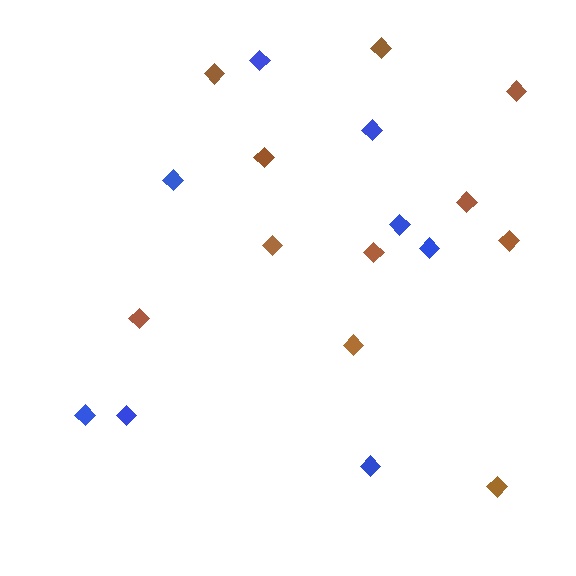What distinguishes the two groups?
There are 2 groups: one group of brown diamonds (11) and one group of blue diamonds (8).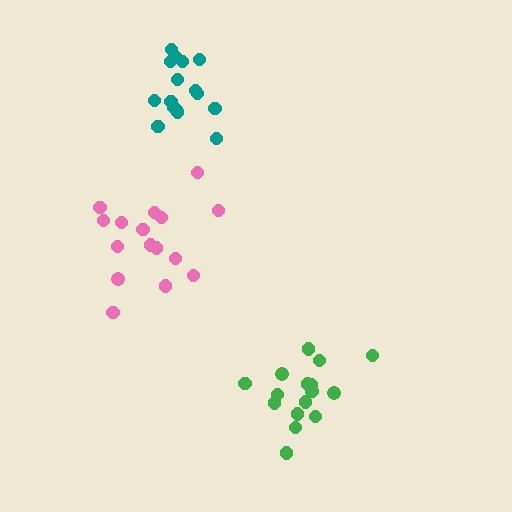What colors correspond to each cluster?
The clusters are colored: pink, teal, green.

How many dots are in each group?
Group 1: 16 dots, Group 2: 16 dots, Group 3: 16 dots (48 total).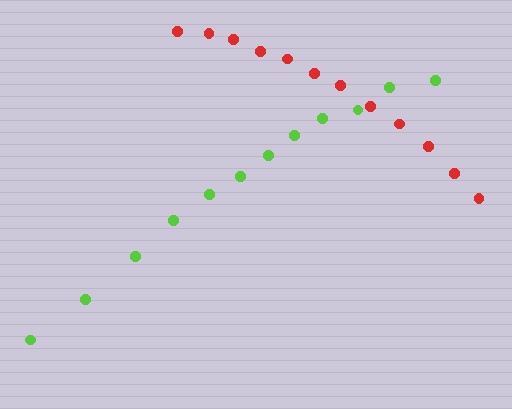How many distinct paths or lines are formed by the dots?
There are 2 distinct paths.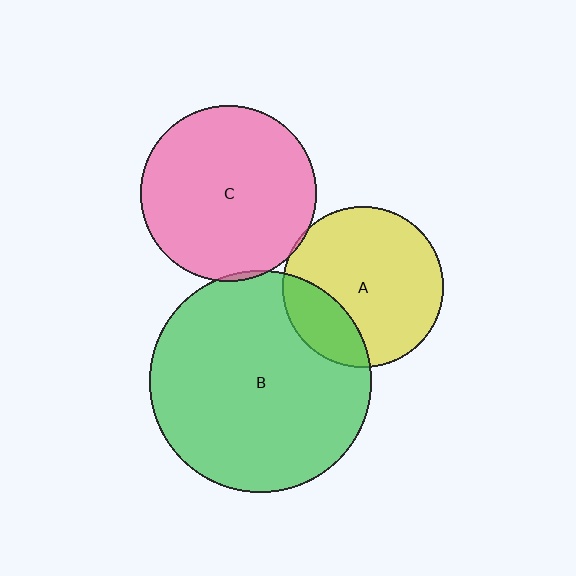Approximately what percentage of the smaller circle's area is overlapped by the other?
Approximately 5%.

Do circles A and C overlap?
Yes.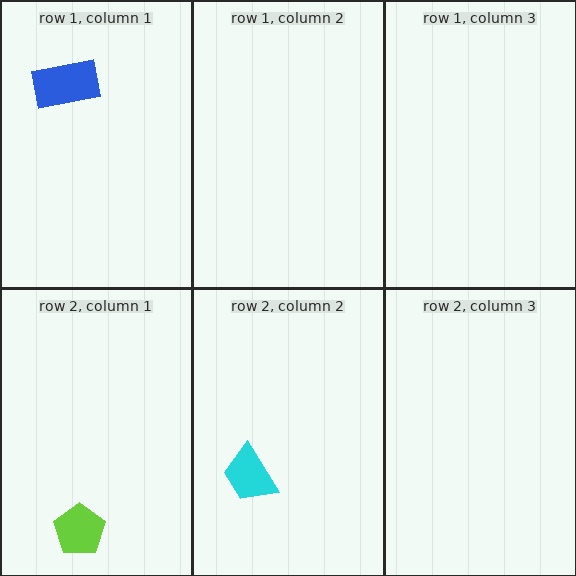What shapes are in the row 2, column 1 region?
The lime pentagon.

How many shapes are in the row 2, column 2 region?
1.